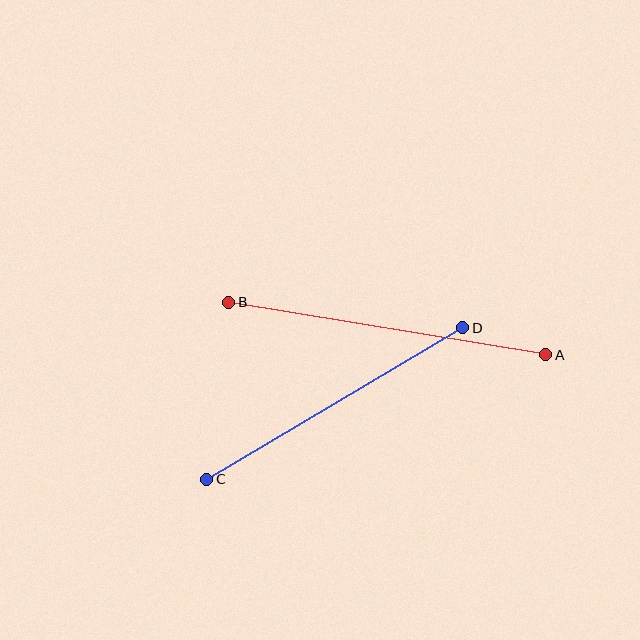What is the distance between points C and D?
The distance is approximately 298 pixels.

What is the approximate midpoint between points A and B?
The midpoint is at approximately (387, 328) pixels.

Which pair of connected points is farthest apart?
Points A and B are farthest apart.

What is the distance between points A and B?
The distance is approximately 322 pixels.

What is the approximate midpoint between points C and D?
The midpoint is at approximately (335, 403) pixels.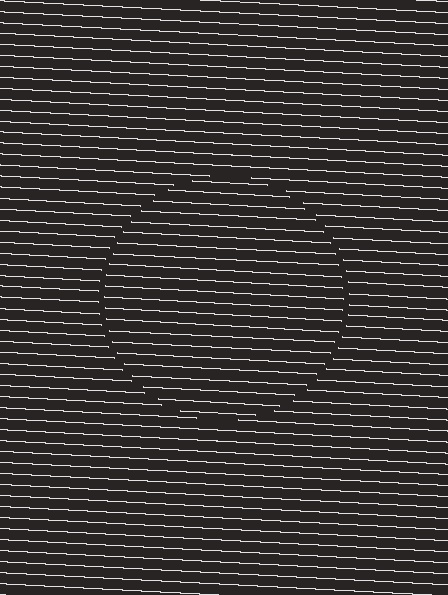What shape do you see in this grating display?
An illusory circle. The interior of the shape contains the same grating, shifted by half a period — the contour is defined by the phase discontinuity where line-ends from the inner and outer gratings abut.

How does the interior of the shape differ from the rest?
The interior of the shape contains the same grating, shifted by half a period — the contour is defined by the phase discontinuity where line-ends from the inner and outer gratings abut.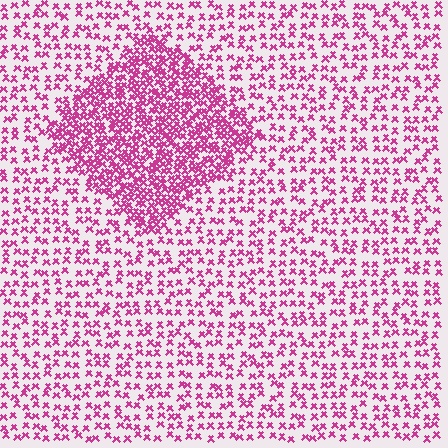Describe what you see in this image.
The image contains small magenta elements arranged at two different densities. A diamond-shaped region is visible where the elements are more densely packed than the surrounding area.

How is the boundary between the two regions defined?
The boundary is defined by a change in element density (approximately 2.4x ratio). All elements are the same color, size, and shape.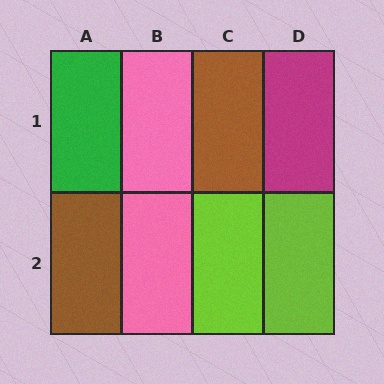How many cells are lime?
2 cells are lime.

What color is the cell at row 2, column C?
Lime.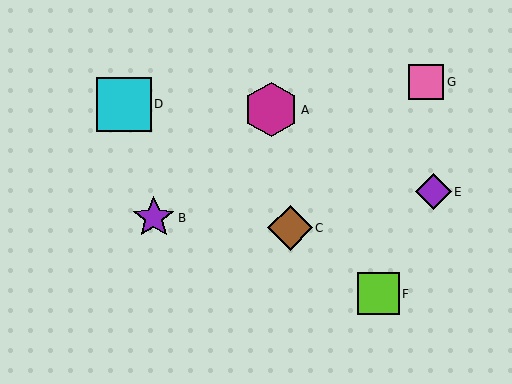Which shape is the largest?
The cyan square (labeled D) is the largest.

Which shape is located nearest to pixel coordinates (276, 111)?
The magenta hexagon (labeled A) at (271, 110) is nearest to that location.